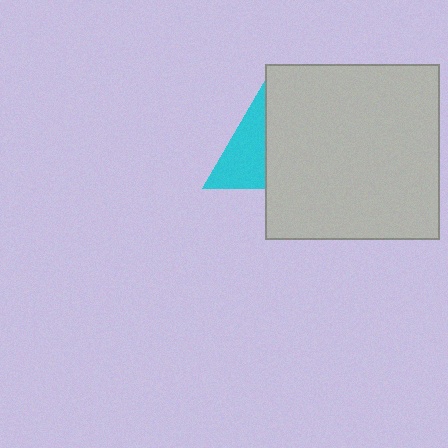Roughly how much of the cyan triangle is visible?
A small part of it is visible (roughly 43%).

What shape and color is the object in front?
The object in front is a light gray square.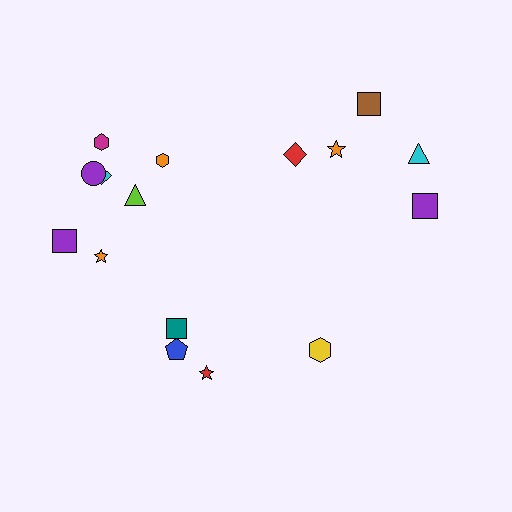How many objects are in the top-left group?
There are 7 objects.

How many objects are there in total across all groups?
There are 16 objects.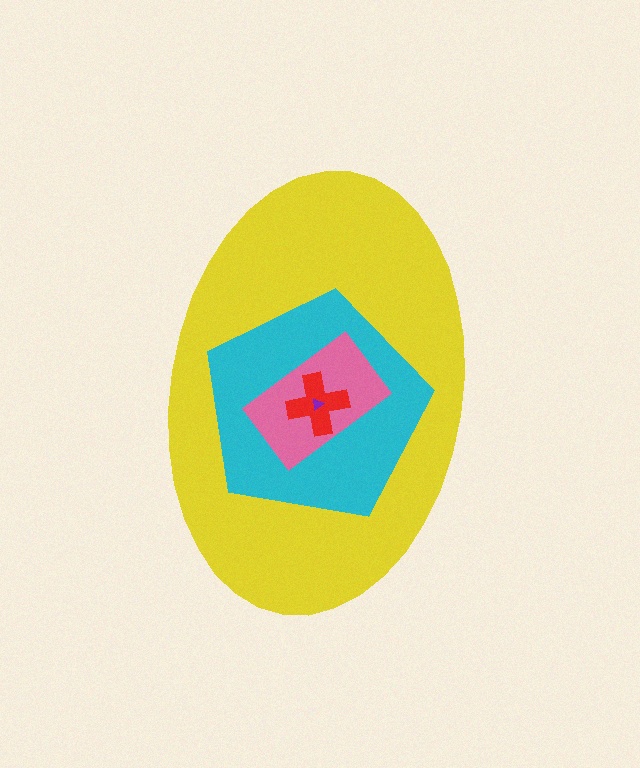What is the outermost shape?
The yellow ellipse.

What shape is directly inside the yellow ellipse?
The cyan pentagon.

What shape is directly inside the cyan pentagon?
The pink rectangle.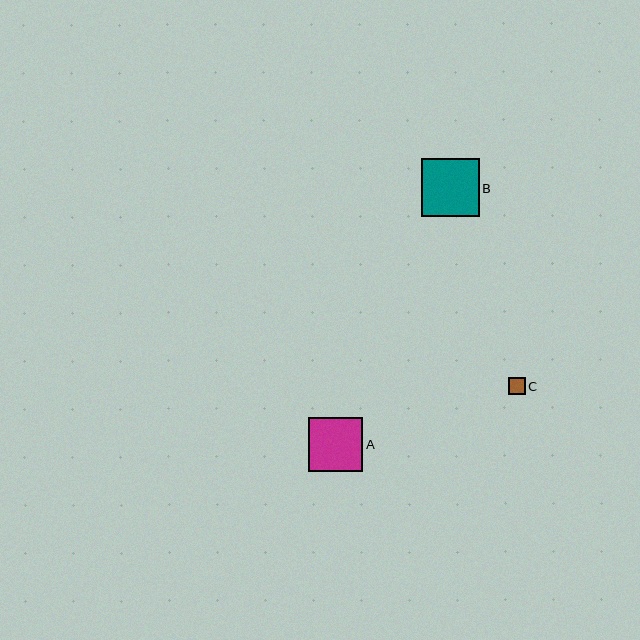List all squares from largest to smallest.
From largest to smallest: B, A, C.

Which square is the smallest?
Square C is the smallest with a size of approximately 17 pixels.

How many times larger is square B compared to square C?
Square B is approximately 3.4 times the size of square C.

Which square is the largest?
Square B is the largest with a size of approximately 58 pixels.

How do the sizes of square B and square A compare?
Square B and square A are approximately the same size.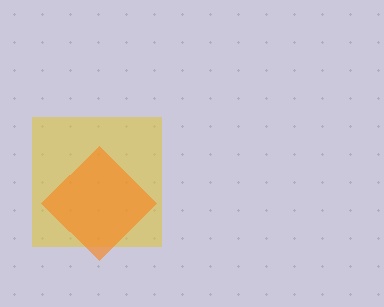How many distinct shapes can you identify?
There are 2 distinct shapes: a yellow square, an orange diamond.